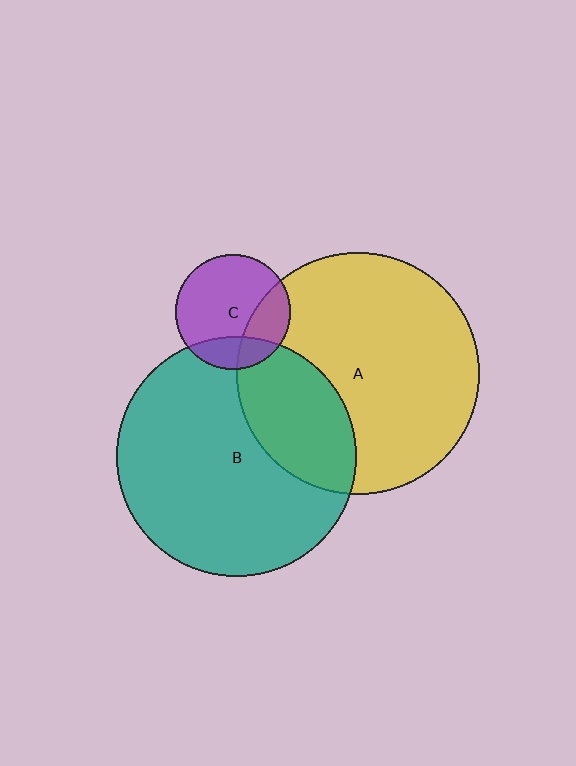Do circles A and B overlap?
Yes.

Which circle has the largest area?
Circle A (yellow).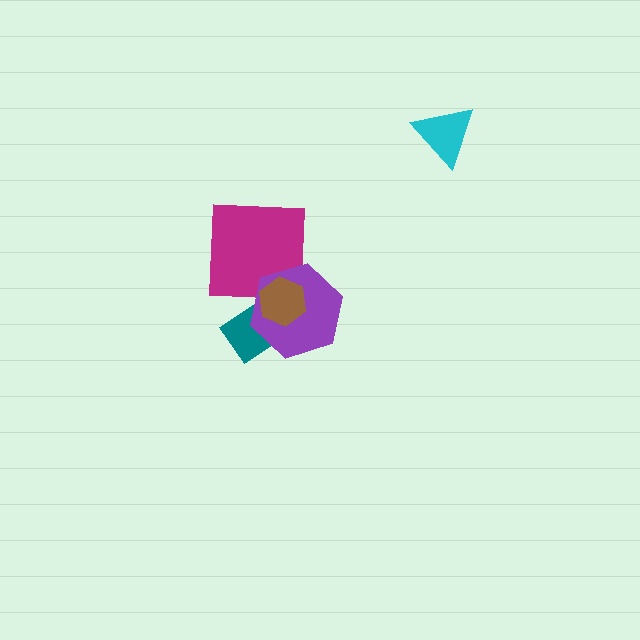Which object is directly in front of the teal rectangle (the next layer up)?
The purple hexagon is directly in front of the teal rectangle.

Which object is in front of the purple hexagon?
The brown hexagon is in front of the purple hexagon.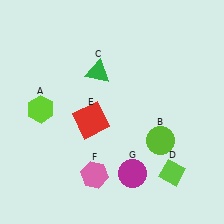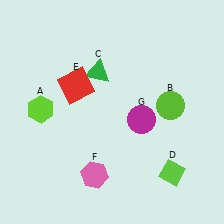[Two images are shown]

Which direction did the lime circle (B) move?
The lime circle (B) moved up.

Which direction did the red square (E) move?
The red square (E) moved up.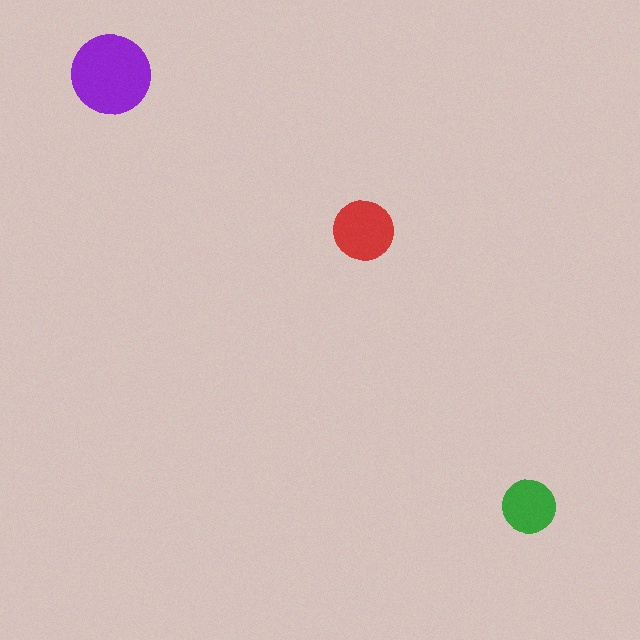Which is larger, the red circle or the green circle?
The red one.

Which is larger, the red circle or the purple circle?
The purple one.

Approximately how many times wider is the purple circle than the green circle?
About 1.5 times wider.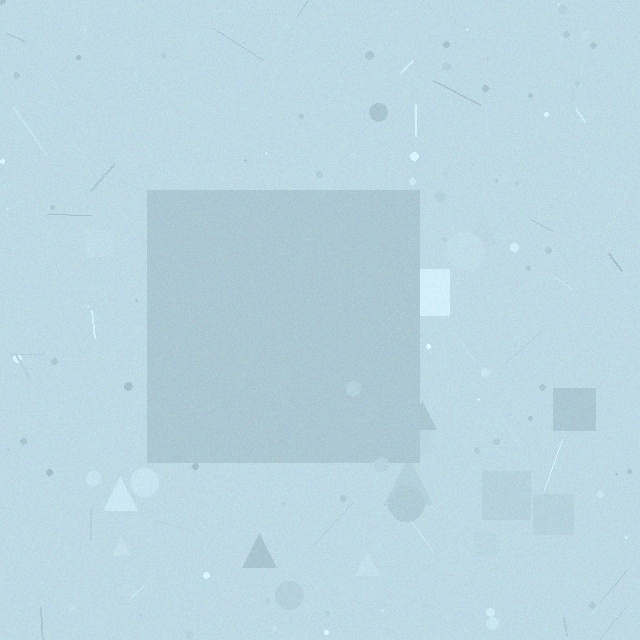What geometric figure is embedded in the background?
A square is embedded in the background.